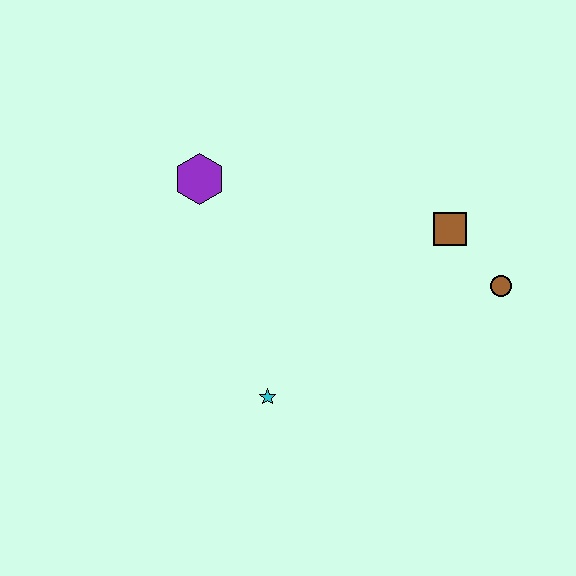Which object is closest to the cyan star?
The purple hexagon is closest to the cyan star.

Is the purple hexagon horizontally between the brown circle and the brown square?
No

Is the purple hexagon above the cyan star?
Yes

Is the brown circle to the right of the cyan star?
Yes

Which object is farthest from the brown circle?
The purple hexagon is farthest from the brown circle.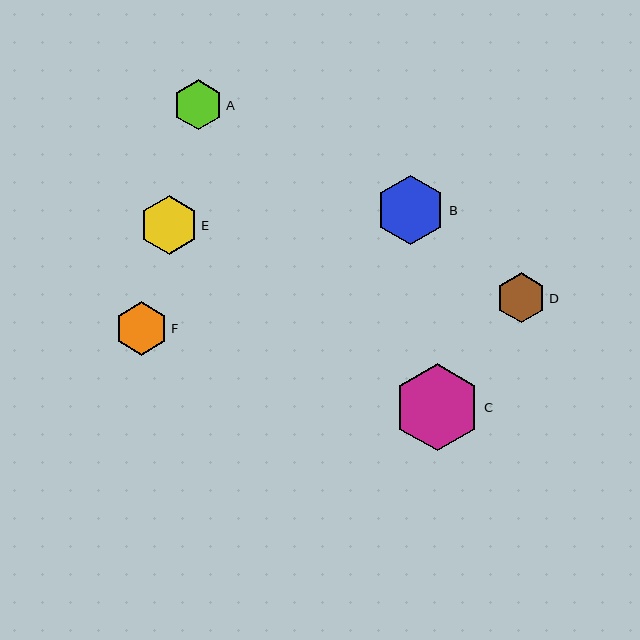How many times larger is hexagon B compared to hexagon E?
Hexagon B is approximately 1.2 times the size of hexagon E.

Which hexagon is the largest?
Hexagon C is the largest with a size of approximately 87 pixels.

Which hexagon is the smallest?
Hexagon A is the smallest with a size of approximately 50 pixels.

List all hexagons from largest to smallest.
From largest to smallest: C, B, E, F, D, A.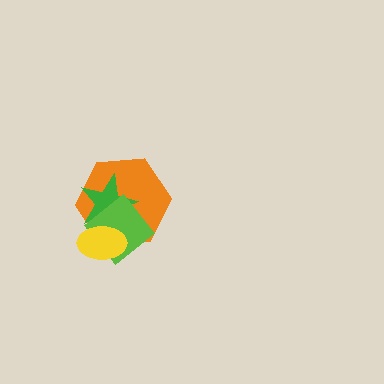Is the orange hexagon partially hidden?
Yes, it is partially covered by another shape.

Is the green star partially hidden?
Yes, it is partially covered by another shape.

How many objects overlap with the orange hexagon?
3 objects overlap with the orange hexagon.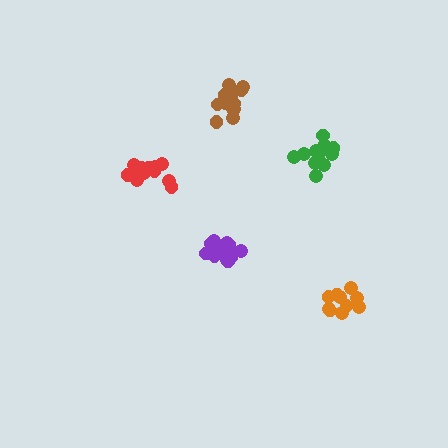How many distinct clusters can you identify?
There are 5 distinct clusters.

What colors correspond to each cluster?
The clusters are colored: purple, orange, red, green, brown.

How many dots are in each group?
Group 1: 12 dots, Group 2: 10 dots, Group 3: 13 dots, Group 4: 12 dots, Group 5: 16 dots (63 total).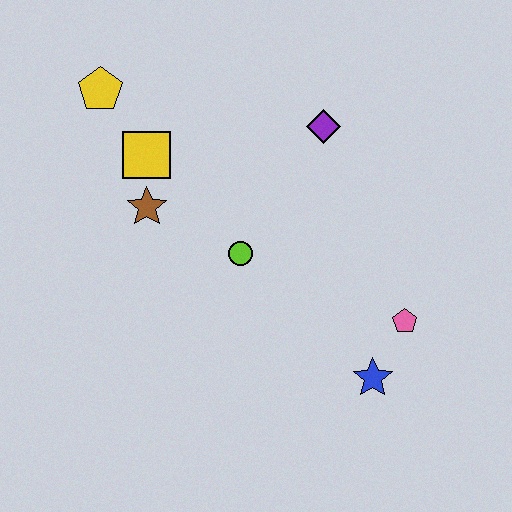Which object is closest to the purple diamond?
The lime circle is closest to the purple diamond.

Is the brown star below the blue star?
No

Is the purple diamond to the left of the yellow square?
No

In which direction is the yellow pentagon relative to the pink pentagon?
The yellow pentagon is to the left of the pink pentagon.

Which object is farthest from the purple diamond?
The blue star is farthest from the purple diamond.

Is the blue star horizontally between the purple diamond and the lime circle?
No